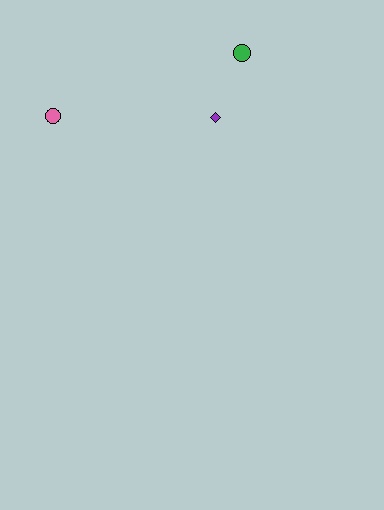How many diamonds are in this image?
There is 1 diamond.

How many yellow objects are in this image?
There are no yellow objects.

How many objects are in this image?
There are 3 objects.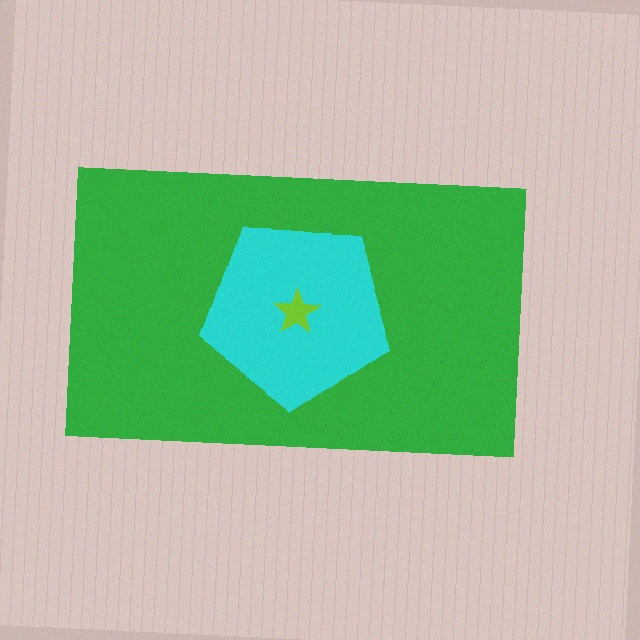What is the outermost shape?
The green rectangle.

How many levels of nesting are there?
3.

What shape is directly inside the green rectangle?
The cyan pentagon.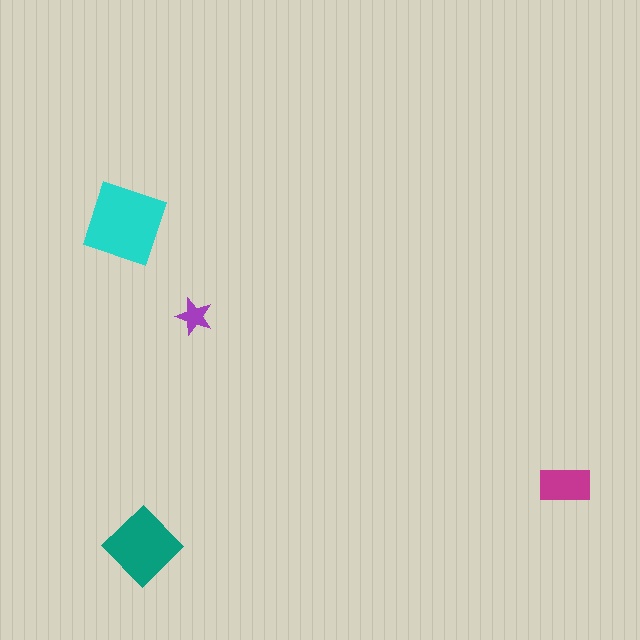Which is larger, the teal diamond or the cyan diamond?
The cyan diamond.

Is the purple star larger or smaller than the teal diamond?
Smaller.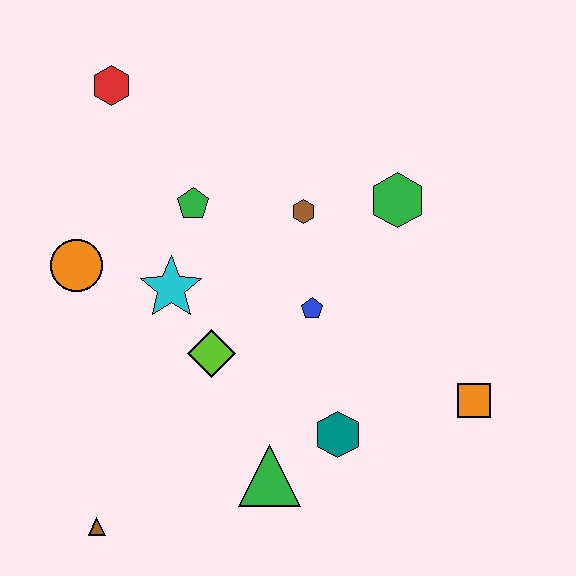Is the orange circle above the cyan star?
Yes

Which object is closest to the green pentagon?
The cyan star is closest to the green pentagon.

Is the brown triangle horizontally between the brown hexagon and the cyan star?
No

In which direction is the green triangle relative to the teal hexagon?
The green triangle is to the left of the teal hexagon.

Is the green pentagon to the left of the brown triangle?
No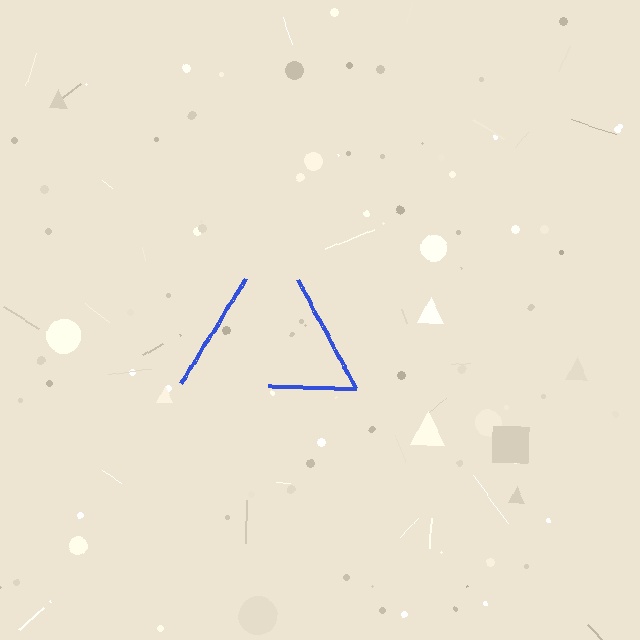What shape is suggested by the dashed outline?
The dashed outline suggests a triangle.